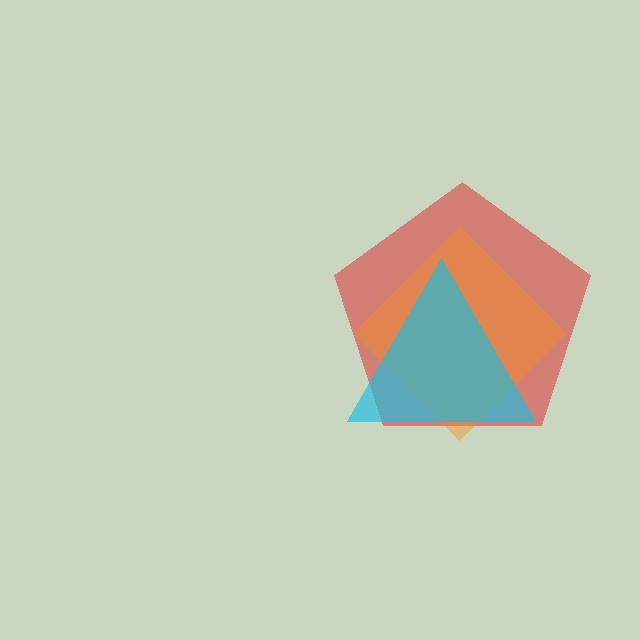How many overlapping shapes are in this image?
There are 3 overlapping shapes in the image.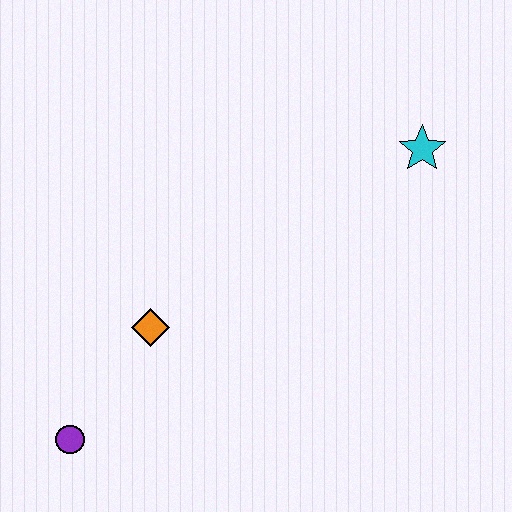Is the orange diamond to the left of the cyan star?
Yes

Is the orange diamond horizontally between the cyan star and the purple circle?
Yes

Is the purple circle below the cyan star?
Yes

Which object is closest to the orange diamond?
The purple circle is closest to the orange diamond.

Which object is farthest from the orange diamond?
The cyan star is farthest from the orange diamond.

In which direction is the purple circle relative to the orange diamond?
The purple circle is below the orange diamond.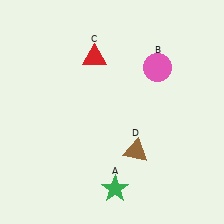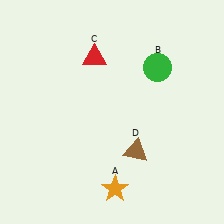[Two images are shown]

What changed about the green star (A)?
In Image 1, A is green. In Image 2, it changed to orange.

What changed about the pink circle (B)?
In Image 1, B is pink. In Image 2, it changed to green.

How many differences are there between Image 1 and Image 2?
There are 2 differences between the two images.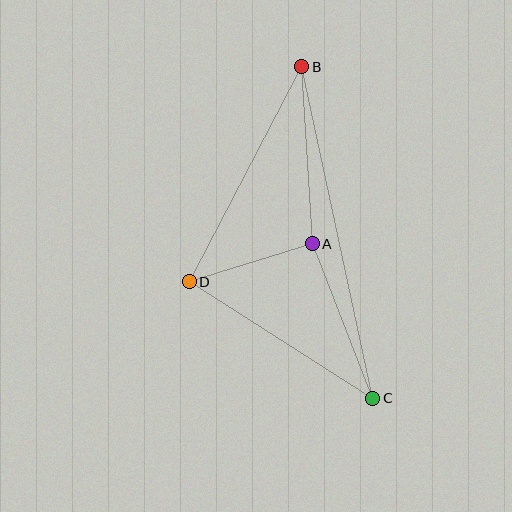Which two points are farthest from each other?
Points B and C are farthest from each other.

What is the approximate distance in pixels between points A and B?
The distance between A and B is approximately 177 pixels.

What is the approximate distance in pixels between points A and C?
The distance between A and C is approximately 166 pixels.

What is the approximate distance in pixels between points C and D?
The distance between C and D is approximately 217 pixels.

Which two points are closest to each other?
Points A and D are closest to each other.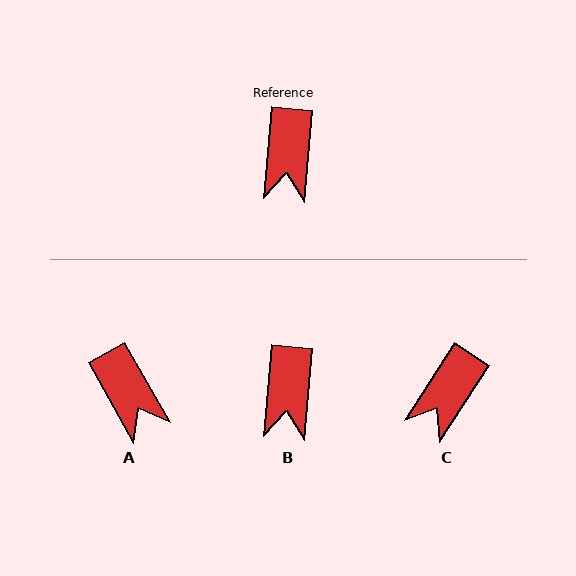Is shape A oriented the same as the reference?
No, it is off by about 34 degrees.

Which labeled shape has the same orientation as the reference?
B.